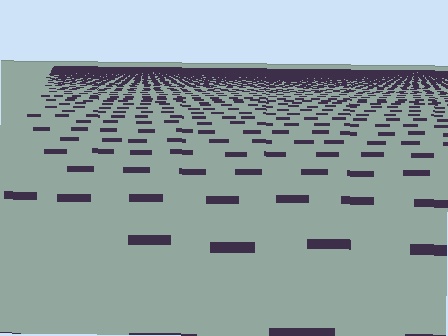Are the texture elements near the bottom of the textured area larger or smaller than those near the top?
Larger. Near the bottom, elements are closer to the viewer and appear at a bigger on-screen size.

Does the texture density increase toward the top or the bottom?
Density increases toward the top.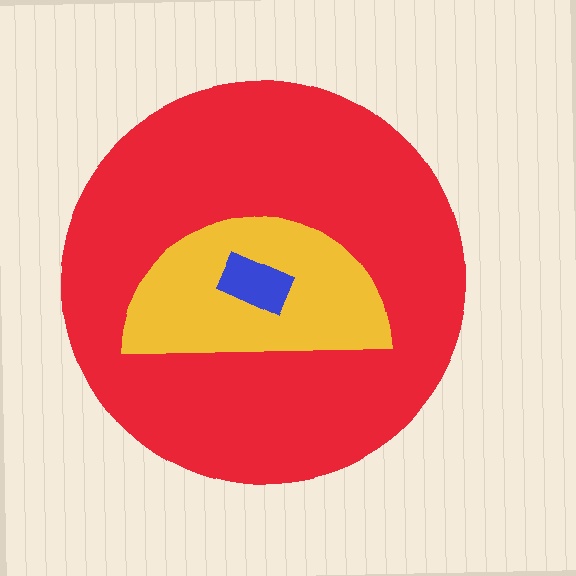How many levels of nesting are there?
3.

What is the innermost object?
The blue rectangle.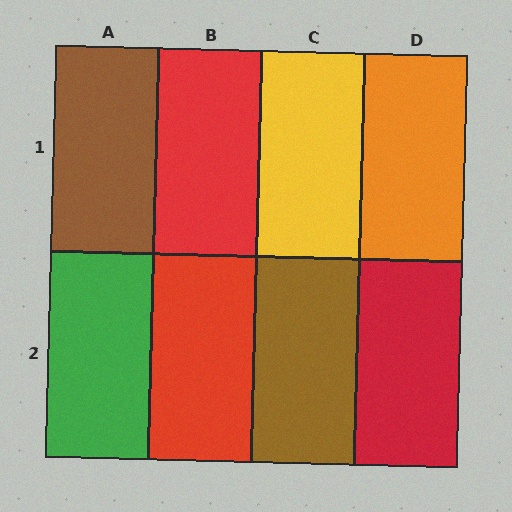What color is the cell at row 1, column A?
Brown.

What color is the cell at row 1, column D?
Orange.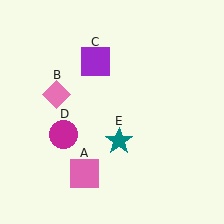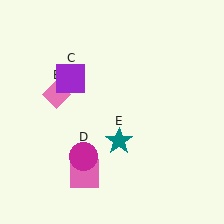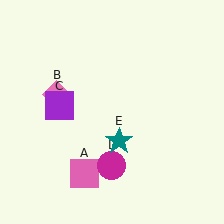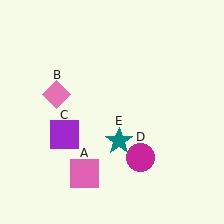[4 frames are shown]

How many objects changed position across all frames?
2 objects changed position: purple square (object C), magenta circle (object D).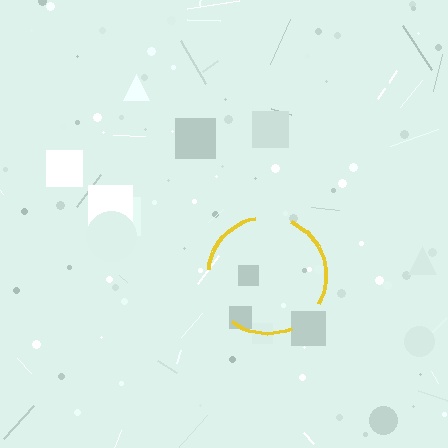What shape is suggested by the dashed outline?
The dashed outline suggests a circle.